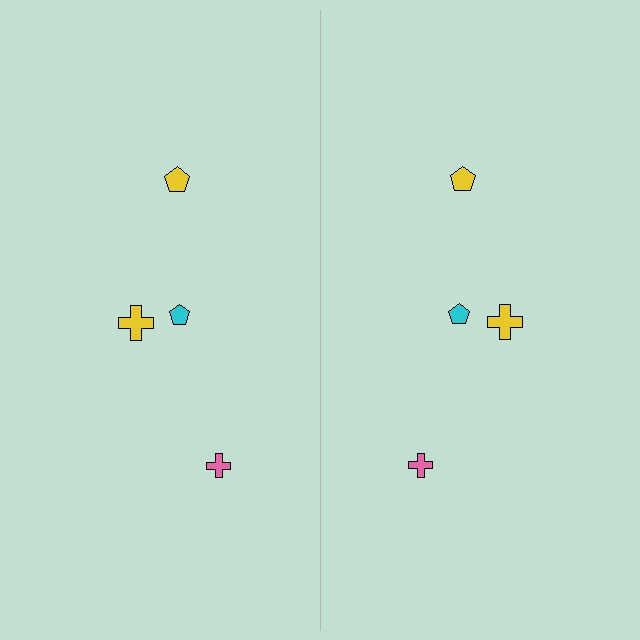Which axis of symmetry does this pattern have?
The pattern has a vertical axis of symmetry running through the center of the image.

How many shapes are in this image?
There are 8 shapes in this image.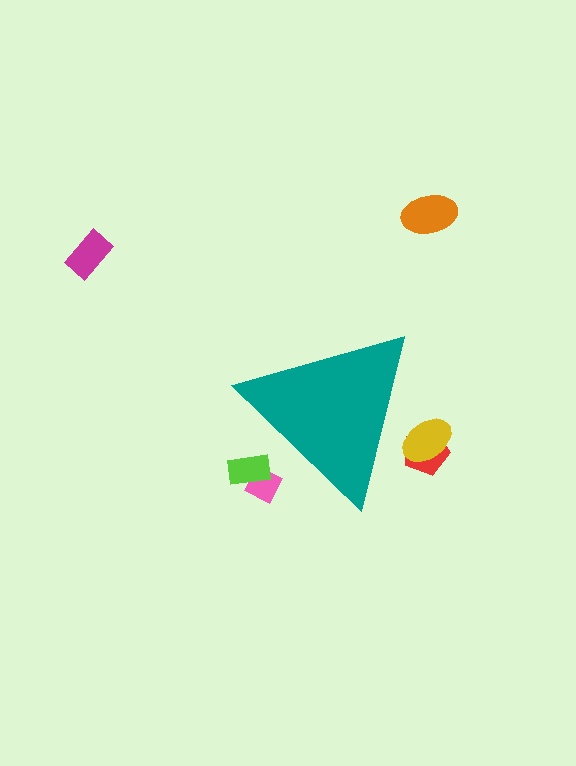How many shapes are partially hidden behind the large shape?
4 shapes are partially hidden.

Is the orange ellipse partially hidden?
No, the orange ellipse is fully visible.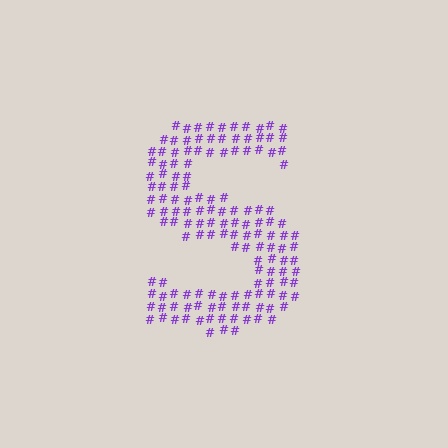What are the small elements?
The small elements are hash symbols.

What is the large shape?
The large shape is the letter S.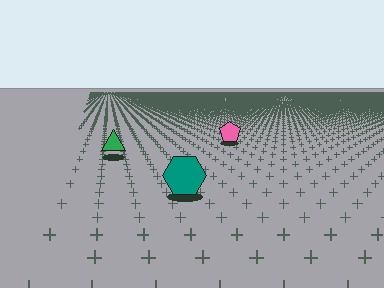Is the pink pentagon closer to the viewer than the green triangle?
No. The green triangle is closer — you can tell from the texture gradient: the ground texture is coarser near it.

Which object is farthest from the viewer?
The pink pentagon is farthest from the viewer. It appears smaller and the ground texture around it is denser.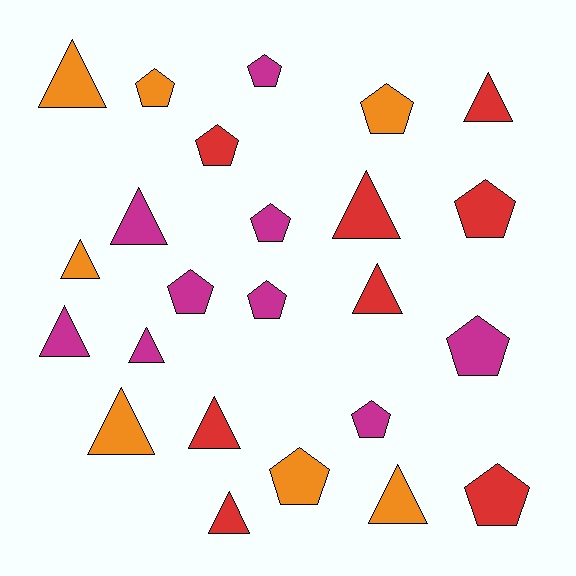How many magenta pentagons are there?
There are 6 magenta pentagons.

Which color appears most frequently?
Magenta, with 9 objects.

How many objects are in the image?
There are 24 objects.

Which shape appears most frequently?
Pentagon, with 12 objects.